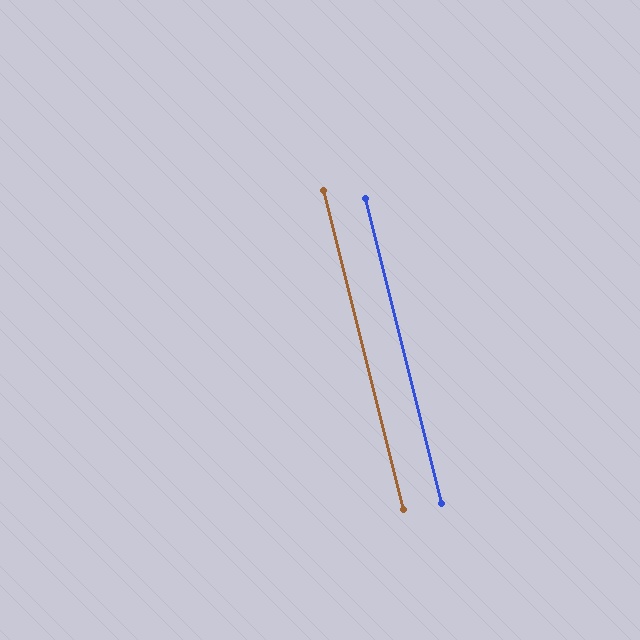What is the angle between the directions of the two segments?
Approximately 0 degrees.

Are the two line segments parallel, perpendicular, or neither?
Parallel — their directions differ by only 0.1°.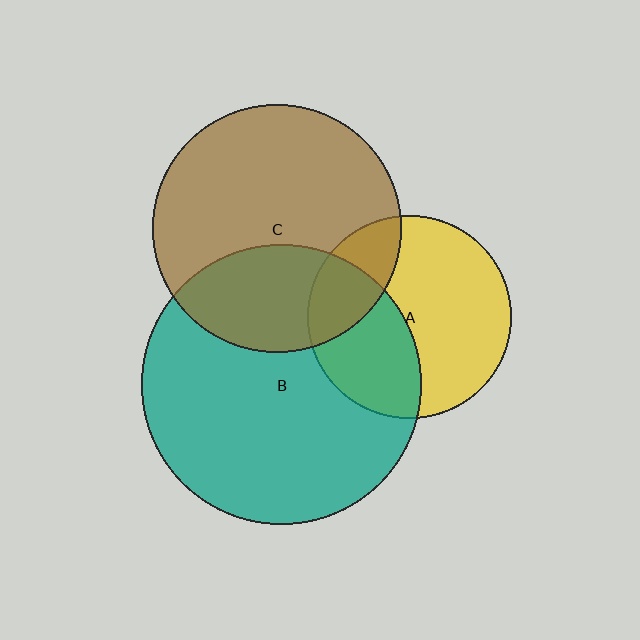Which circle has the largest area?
Circle B (teal).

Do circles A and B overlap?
Yes.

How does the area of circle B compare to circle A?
Approximately 1.9 times.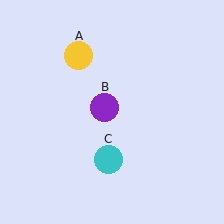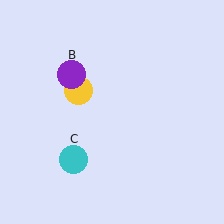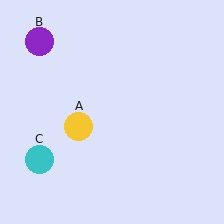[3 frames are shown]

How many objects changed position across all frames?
3 objects changed position: yellow circle (object A), purple circle (object B), cyan circle (object C).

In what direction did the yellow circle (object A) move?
The yellow circle (object A) moved down.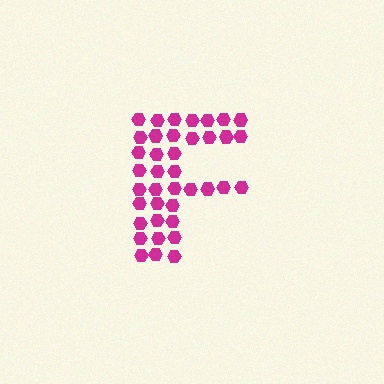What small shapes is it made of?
It is made of small hexagons.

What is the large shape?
The large shape is the letter F.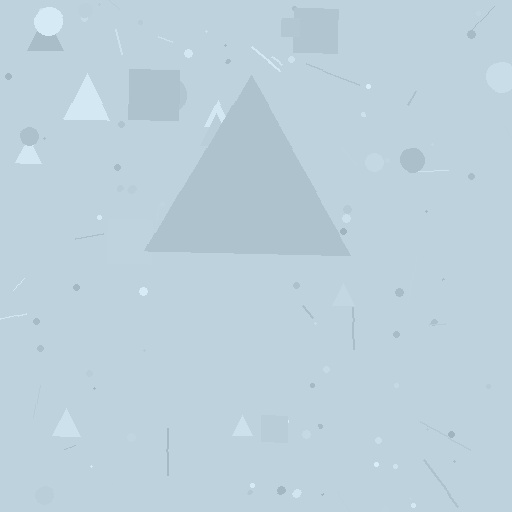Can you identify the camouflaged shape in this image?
The camouflaged shape is a triangle.